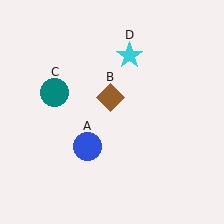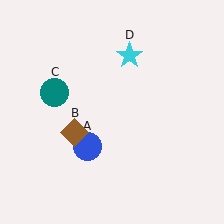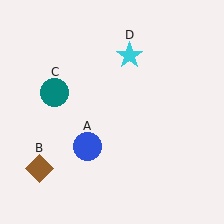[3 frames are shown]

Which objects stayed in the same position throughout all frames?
Blue circle (object A) and teal circle (object C) and cyan star (object D) remained stationary.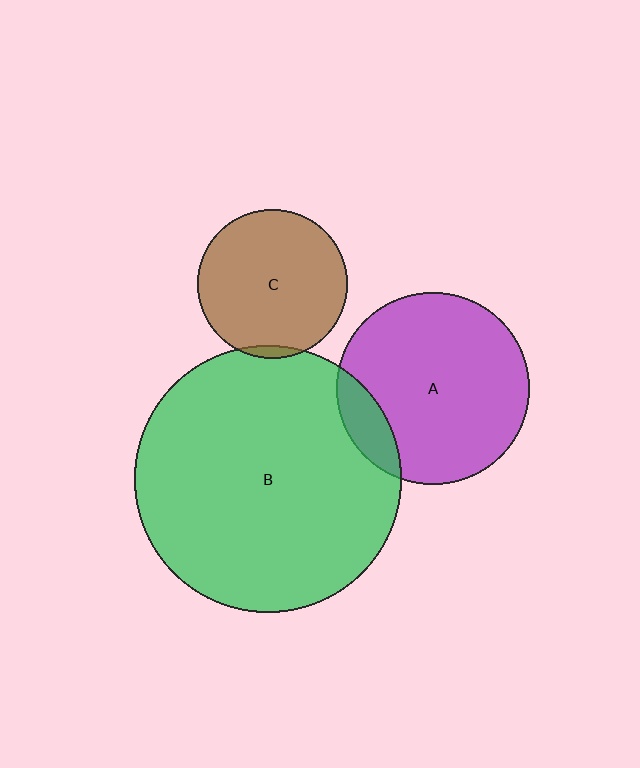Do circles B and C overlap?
Yes.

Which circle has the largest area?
Circle B (green).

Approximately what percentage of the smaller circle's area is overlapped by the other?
Approximately 5%.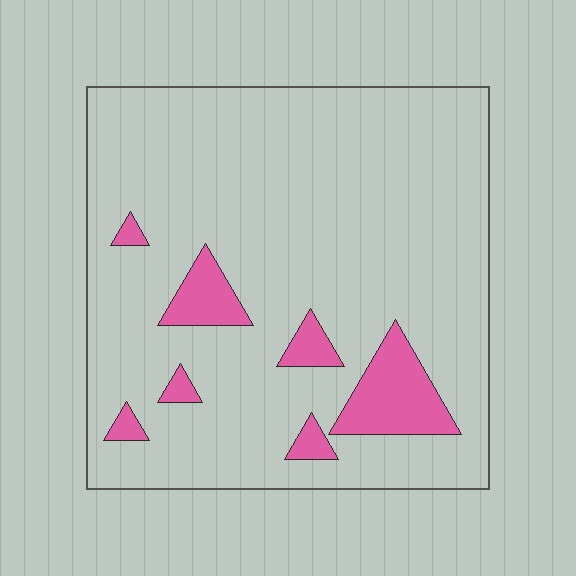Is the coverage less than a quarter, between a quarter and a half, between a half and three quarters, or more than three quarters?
Less than a quarter.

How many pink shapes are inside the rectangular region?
7.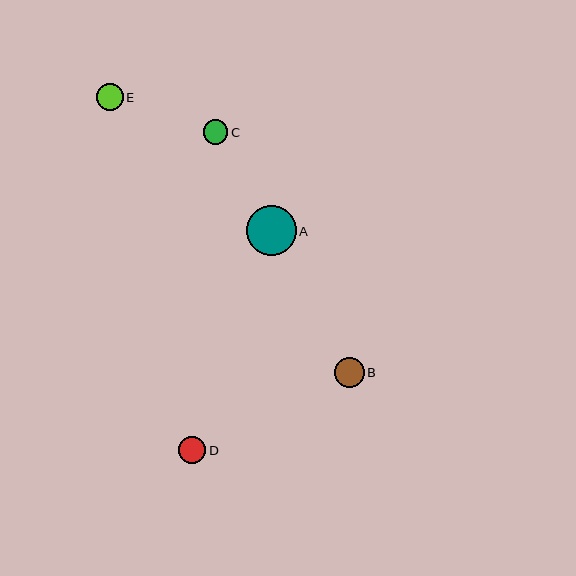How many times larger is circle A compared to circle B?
Circle A is approximately 1.7 times the size of circle B.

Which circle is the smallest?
Circle C is the smallest with a size of approximately 24 pixels.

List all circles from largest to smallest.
From largest to smallest: A, B, D, E, C.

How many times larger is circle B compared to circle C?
Circle B is approximately 1.2 times the size of circle C.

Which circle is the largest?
Circle A is the largest with a size of approximately 49 pixels.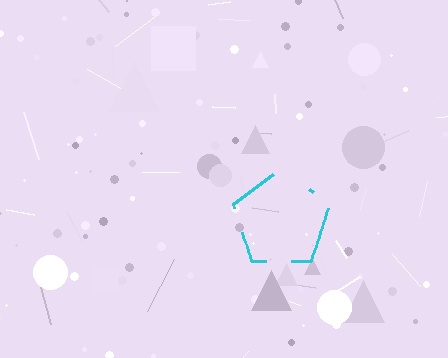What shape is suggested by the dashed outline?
The dashed outline suggests a pentagon.